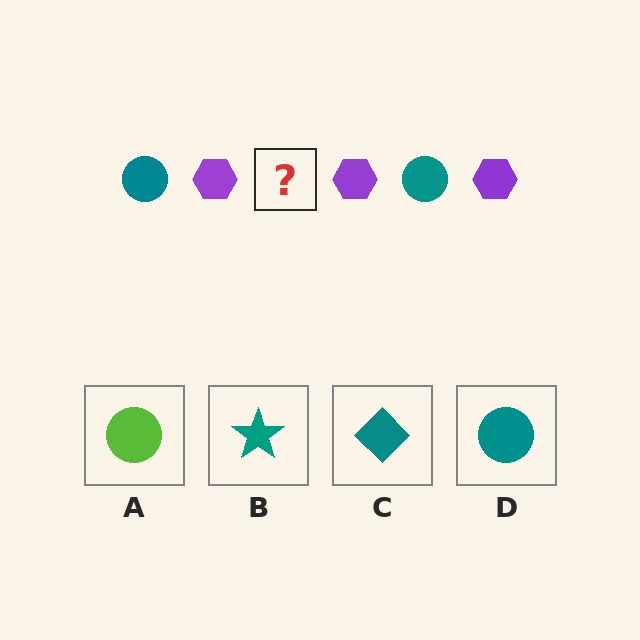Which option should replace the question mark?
Option D.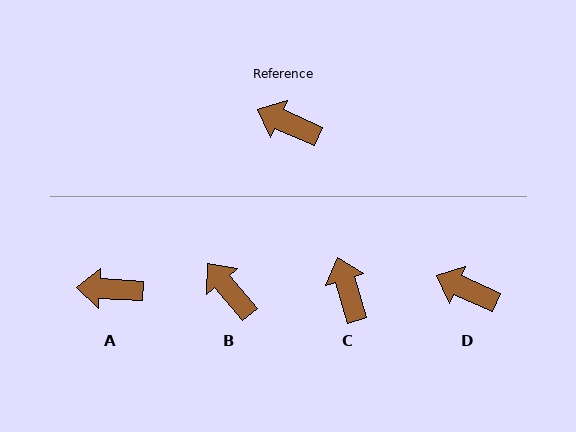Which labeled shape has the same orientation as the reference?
D.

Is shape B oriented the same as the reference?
No, it is off by about 26 degrees.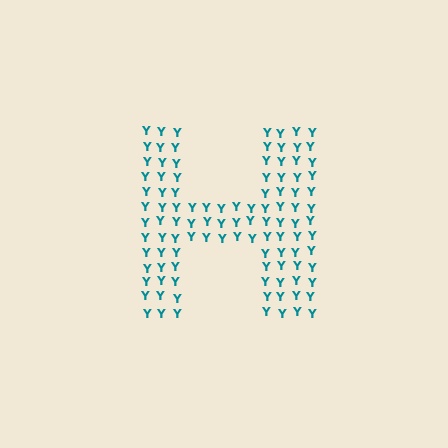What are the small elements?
The small elements are letter Y's.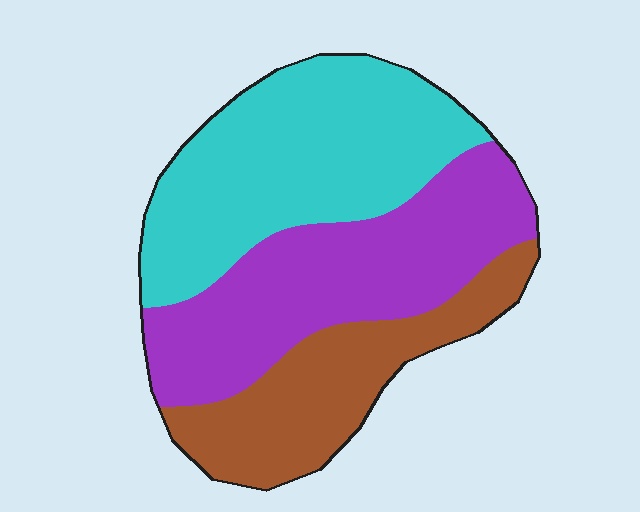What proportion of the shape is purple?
Purple takes up between a quarter and a half of the shape.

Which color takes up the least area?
Brown, at roughly 25%.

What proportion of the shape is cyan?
Cyan covers 39% of the shape.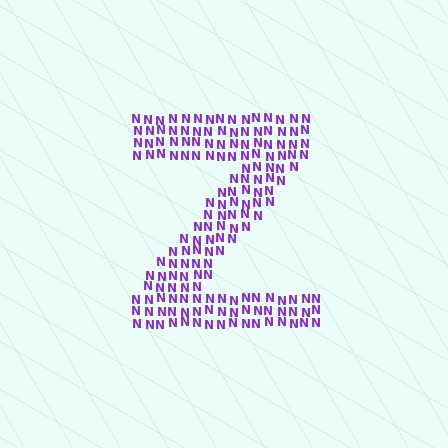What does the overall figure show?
The overall figure shows the letter Z.